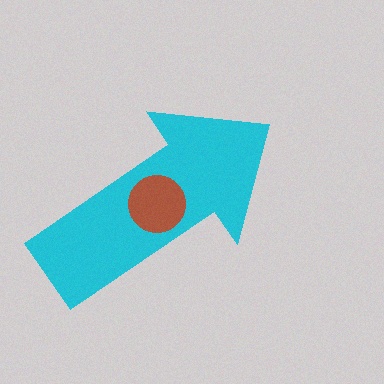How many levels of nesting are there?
2.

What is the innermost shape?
The brown circle.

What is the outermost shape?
The cyan arrow.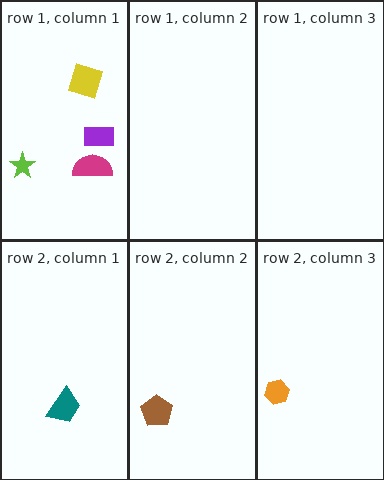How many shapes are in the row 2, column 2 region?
1.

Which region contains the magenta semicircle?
The row 1, column 1 region.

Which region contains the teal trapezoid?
The row 2, column 1 region.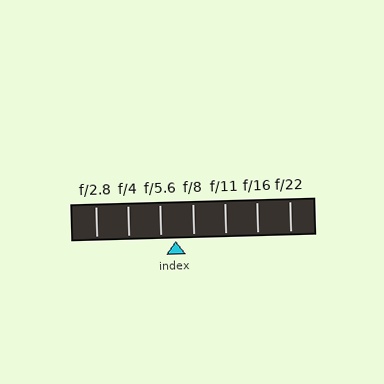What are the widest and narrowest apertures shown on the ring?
The widest aperture shown is f/2.8 and the narrowest is f/22.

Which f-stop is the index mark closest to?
The index mark is closest to f/5.6.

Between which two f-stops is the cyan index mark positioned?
The index mark is between f/5.6 and f/8.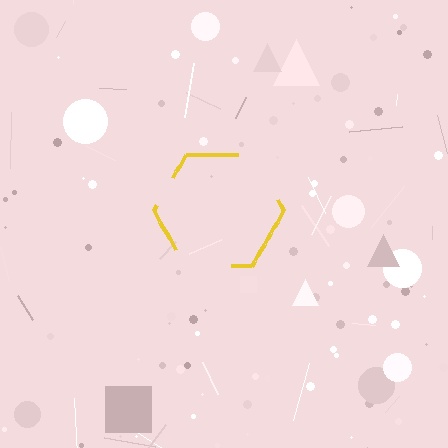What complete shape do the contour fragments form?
The contour fragments form a hexagon.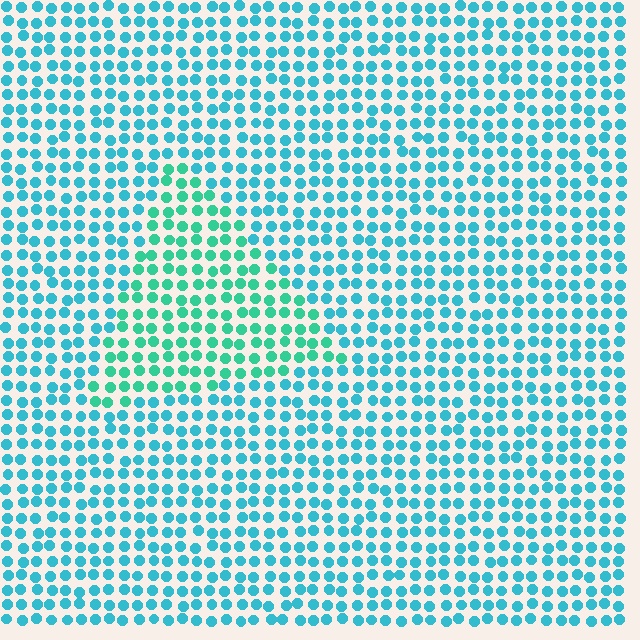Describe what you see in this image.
The image is filled with small cyan elements in a uniform arrangement. A triangle-shaped region is visible where the elements are tinted to a slightly different hue, forming a subtle color boundary.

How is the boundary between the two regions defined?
The boundary is defined purely by a slight shift in hue (about 29 degrees). Spacing, size, and orientation are identical on both sides.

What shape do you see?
I see a triangle.